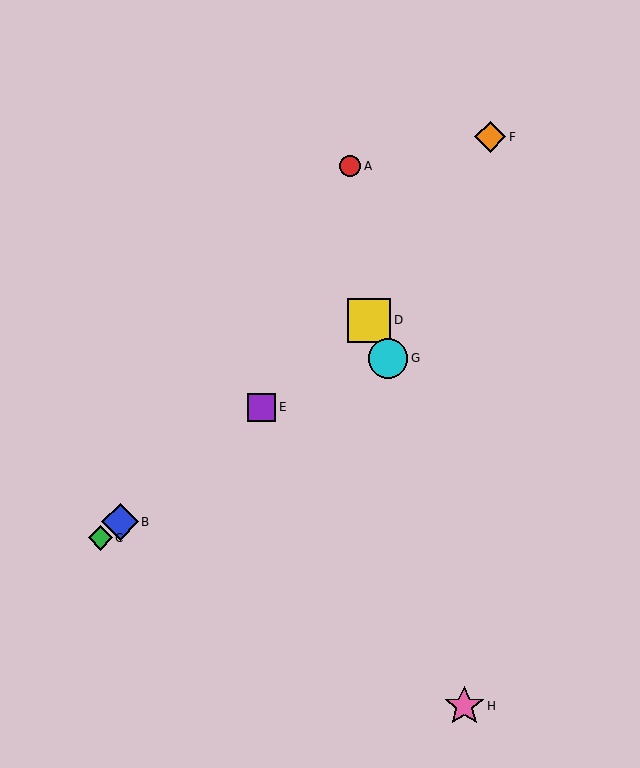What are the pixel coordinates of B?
Object B is at (120, 522).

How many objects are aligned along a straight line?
4 objects (B, C, D, E) are aligned along a straight line.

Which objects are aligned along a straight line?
Objects B, C, D, E are aligned along a straight line.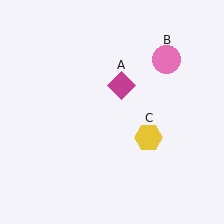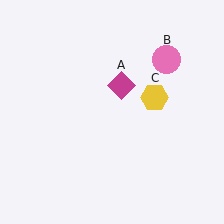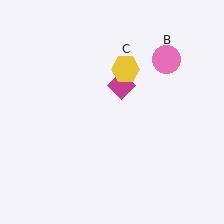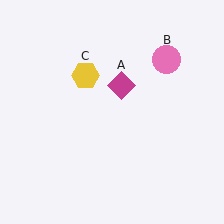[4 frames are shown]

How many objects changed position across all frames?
1 object changed position: yellow hexagon (object C).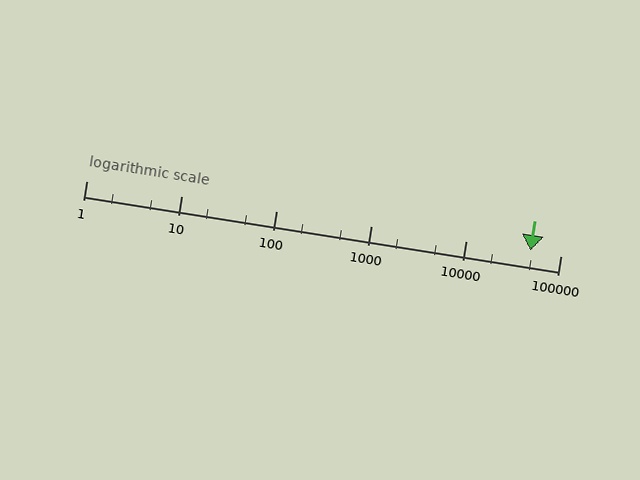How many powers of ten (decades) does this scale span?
The scale spans 5 decades, from 1 to 100000.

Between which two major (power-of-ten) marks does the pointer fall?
The pointer is between 10000 and 100000.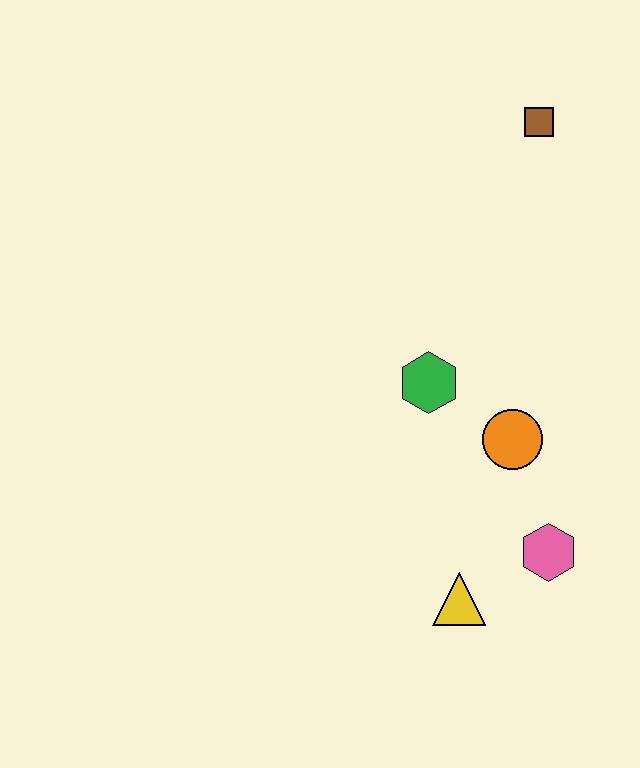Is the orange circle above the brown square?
No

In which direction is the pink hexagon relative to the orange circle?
The pink hexagon is below the orange circle.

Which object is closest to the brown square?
The green hexagon is closest to the brown square.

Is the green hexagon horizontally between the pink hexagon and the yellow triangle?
No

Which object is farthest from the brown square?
The yellow triangle is farthest from the brown square.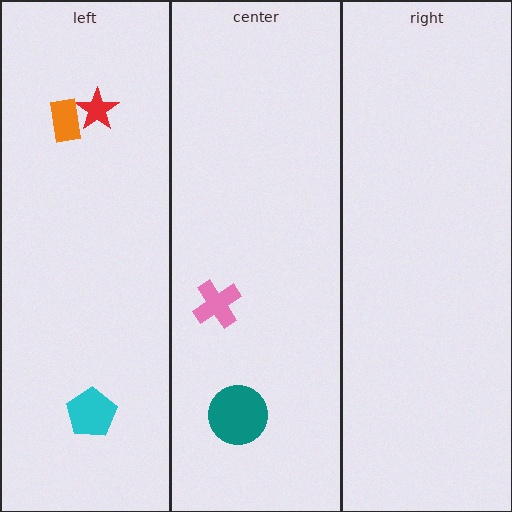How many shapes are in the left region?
3.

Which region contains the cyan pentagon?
The left region.